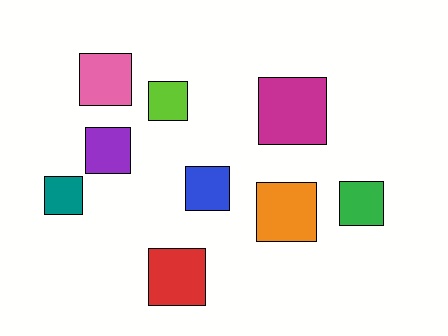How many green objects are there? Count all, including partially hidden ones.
There is 1 green object.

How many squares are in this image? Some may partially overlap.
There are 9 squares.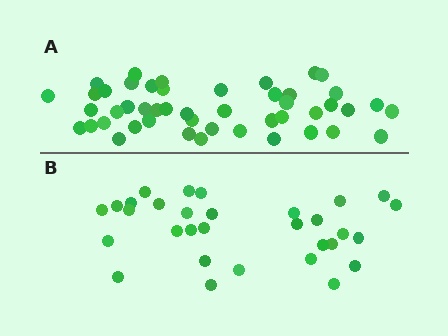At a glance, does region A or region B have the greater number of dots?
Region A (the top region) has more dots.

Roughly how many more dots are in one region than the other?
Region A has approximately 15 more dots than region B.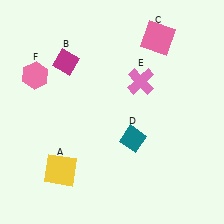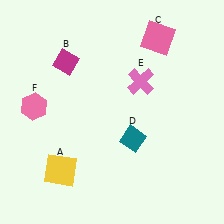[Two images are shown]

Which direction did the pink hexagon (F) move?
The pink hexagon (F) moved down.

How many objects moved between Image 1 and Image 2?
1 object moved between the two images.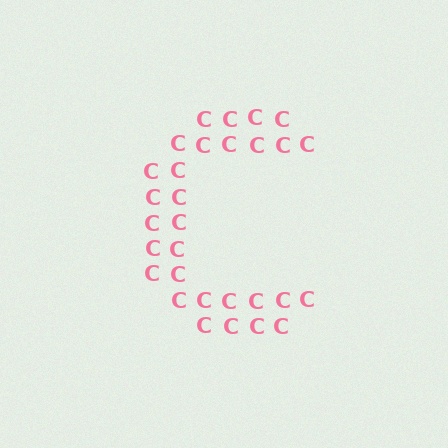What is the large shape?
The large shape is the letter C.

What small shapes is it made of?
It is made of small letter C's.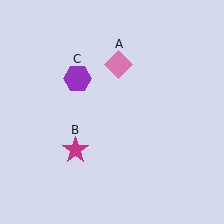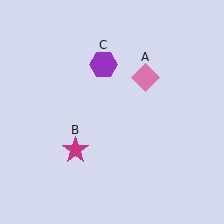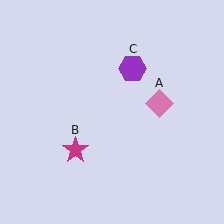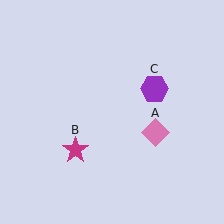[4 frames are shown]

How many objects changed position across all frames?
2 objects changed position: pink diamond (object A), purple hexagon (object C).